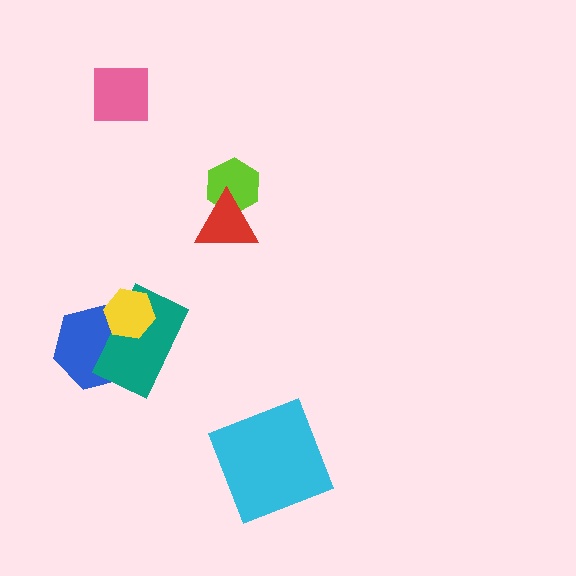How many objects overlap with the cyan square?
0 objects overlap with the cyan square.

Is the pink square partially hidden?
No, no other shape covers it.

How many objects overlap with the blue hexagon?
2 objects overlap with the blue hexagon.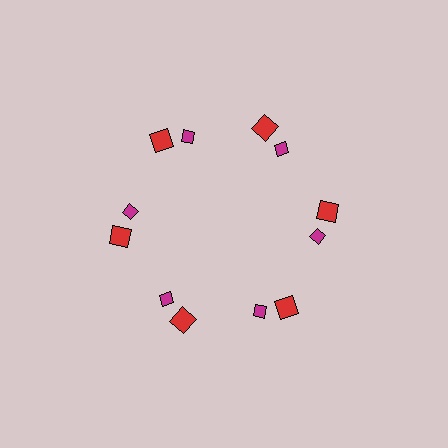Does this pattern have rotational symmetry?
Yes, this pattern has 6-fold rotational symmetry. It looks the same after rotating 60 degrees around the center.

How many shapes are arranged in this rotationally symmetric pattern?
There are 12 shapes, arranged in 6 groups of 2.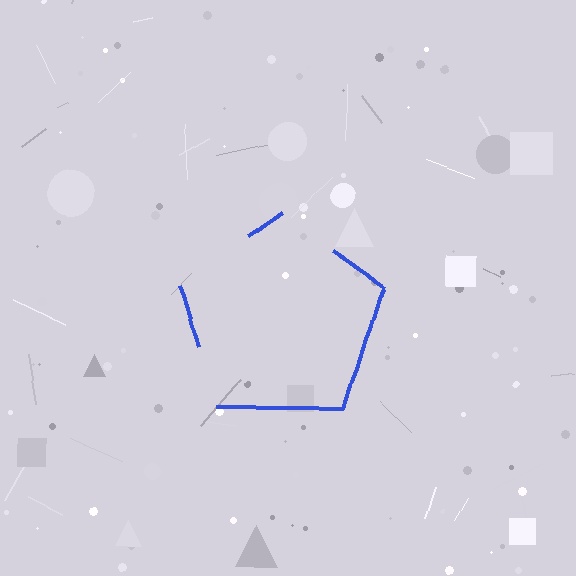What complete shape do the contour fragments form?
The contour fragments form a pentagon.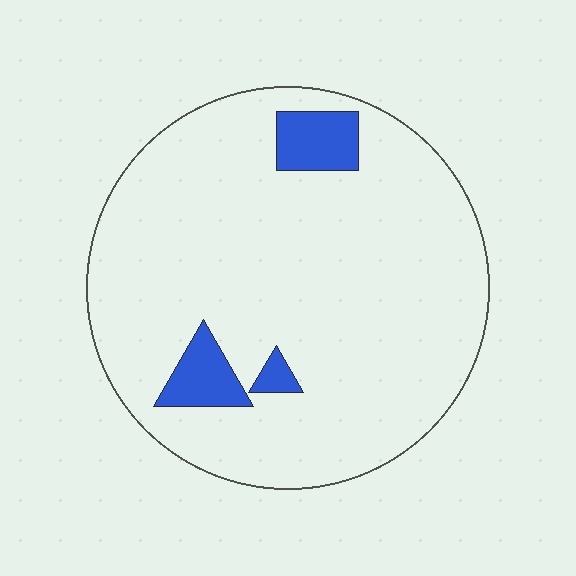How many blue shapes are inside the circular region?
3.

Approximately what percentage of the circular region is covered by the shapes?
Approximately 10%.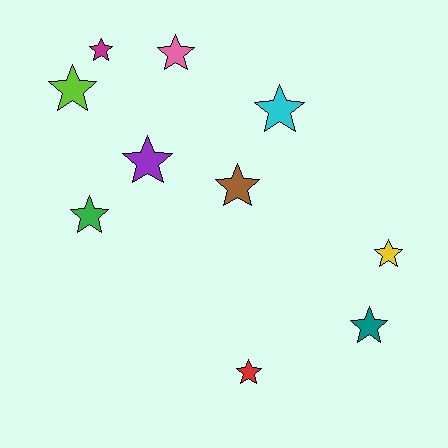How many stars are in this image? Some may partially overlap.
There are 10 stars.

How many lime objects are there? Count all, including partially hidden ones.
There is 1 lime object.